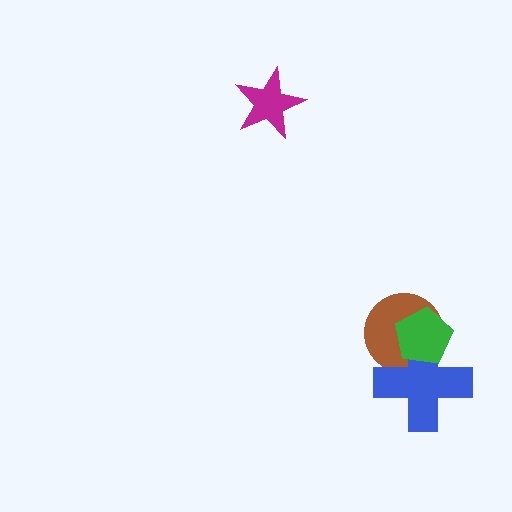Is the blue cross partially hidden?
Yes, it is partially covered by another shape.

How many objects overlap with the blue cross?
2 objects overlap with the blue cross.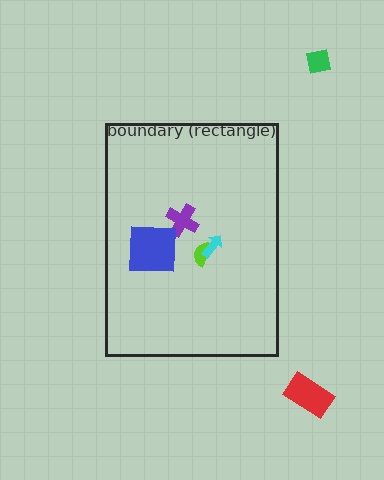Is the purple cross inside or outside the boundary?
Inside.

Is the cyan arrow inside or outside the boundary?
Inside.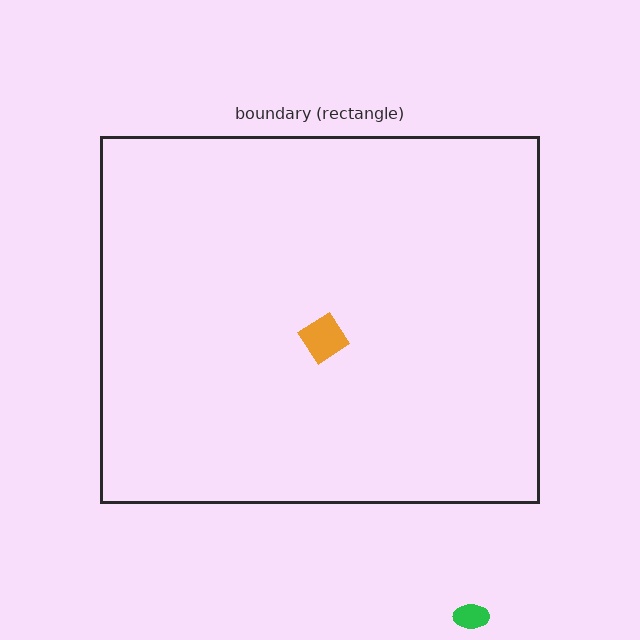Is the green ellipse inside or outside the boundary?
Outside.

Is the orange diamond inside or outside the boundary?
Inside.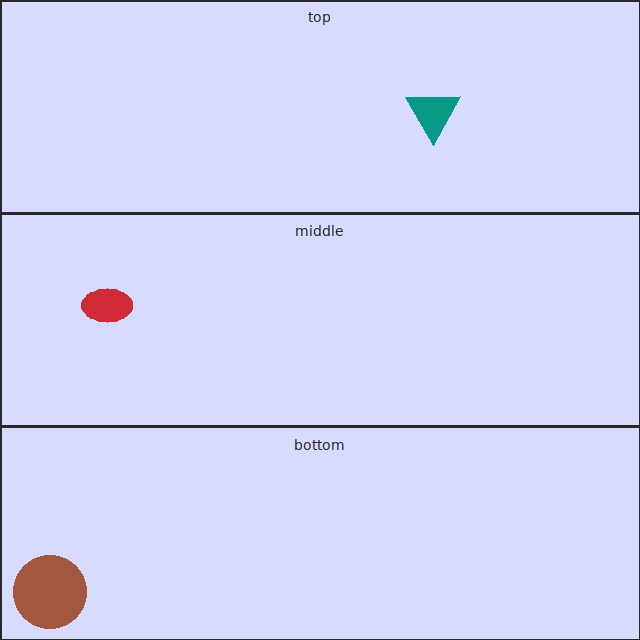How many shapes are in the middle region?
1.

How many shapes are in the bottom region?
1.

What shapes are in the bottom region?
The brown circle.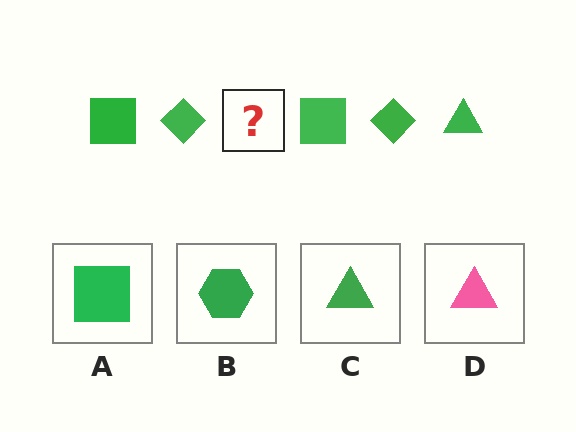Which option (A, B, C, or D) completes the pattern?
C.